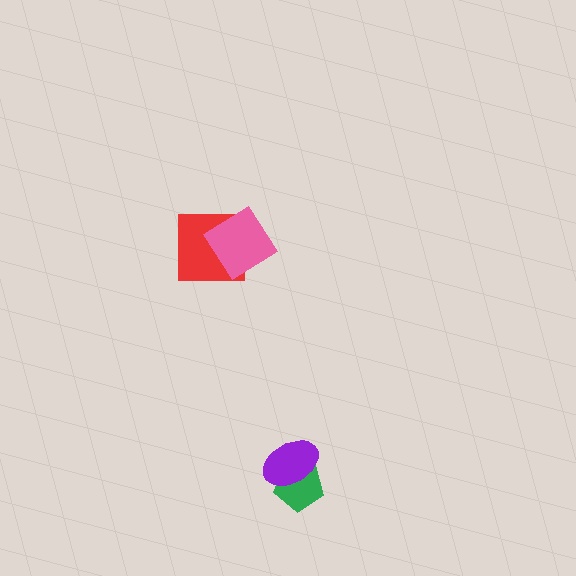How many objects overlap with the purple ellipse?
1 object overlaps with the purple ellipse.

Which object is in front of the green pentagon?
The purple ellipse is in front of the green pentagon.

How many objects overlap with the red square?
1 object overlaps with the red square.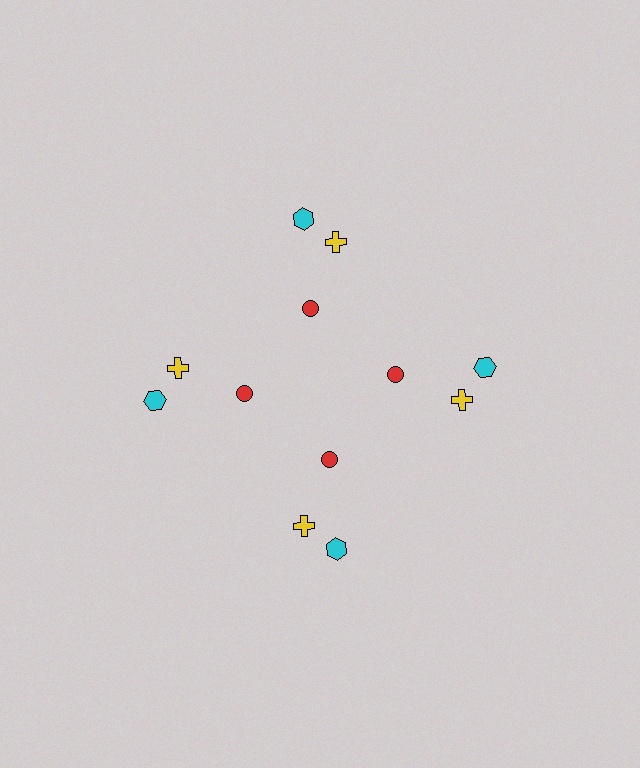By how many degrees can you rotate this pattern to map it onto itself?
The pattern maps onto itself every 90 degrees of rotation.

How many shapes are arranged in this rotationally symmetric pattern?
There are 12 shapes, arranged in 4 groups of 3.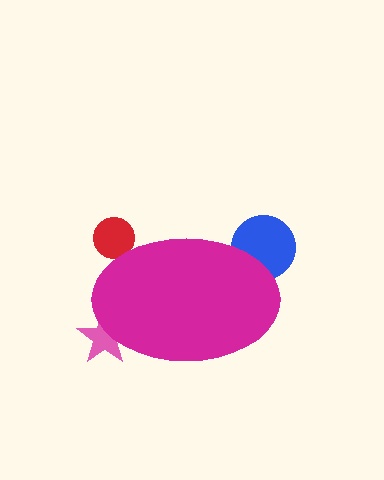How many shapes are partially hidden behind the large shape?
3 shapes are partially hidden.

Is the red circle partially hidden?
Yes, the red circle is partially hidden behind the magenta ellipse.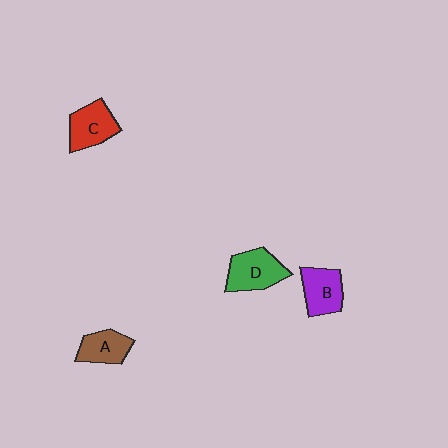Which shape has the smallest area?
Shape A (brown).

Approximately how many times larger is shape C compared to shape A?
Approximately 1.2 times.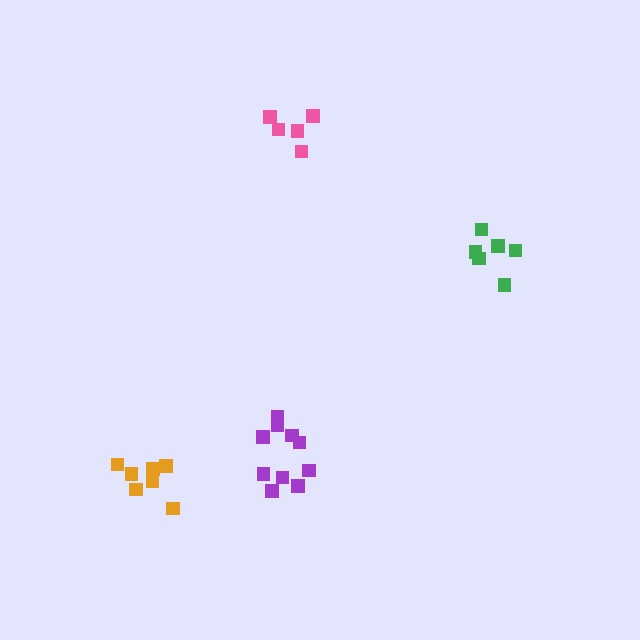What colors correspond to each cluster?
The clusters are colored: purple, green, pink, orange.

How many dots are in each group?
Group 1: 10 dots, Group 2: 6 dots, Group 3: 5 dots, Group 4: 7 dots (28 total).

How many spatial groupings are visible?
There are 4 spatial groupings.